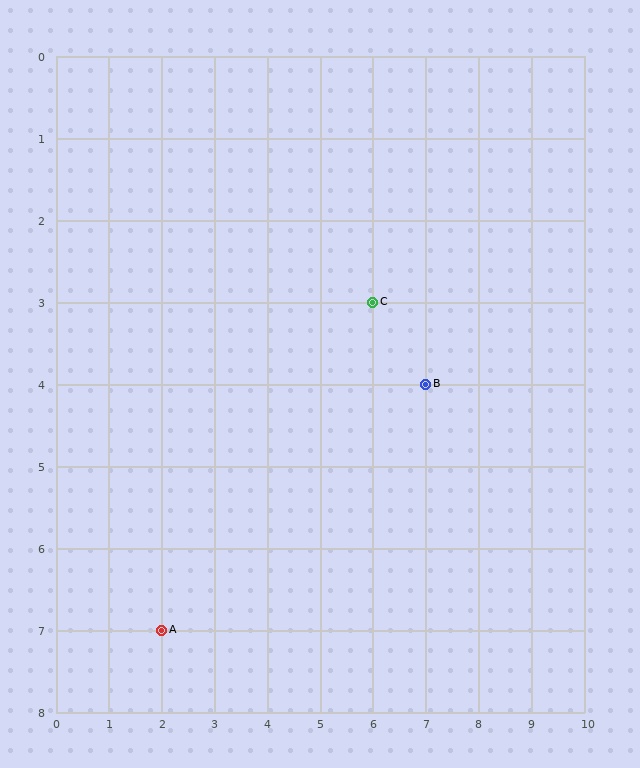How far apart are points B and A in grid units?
Points B and A are 5 columns and 3 rows apart (about 5.8 grid units diagonally).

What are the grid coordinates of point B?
Point B is at grid coordinates (7, 4).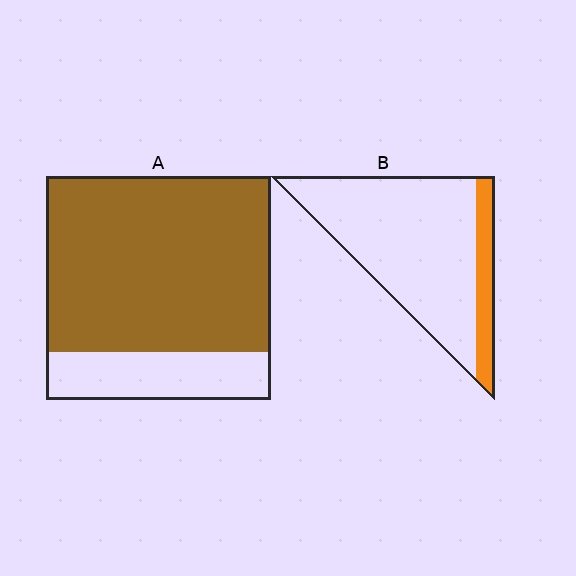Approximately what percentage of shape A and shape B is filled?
A is approximately 80% and B is approximately 15%.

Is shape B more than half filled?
No.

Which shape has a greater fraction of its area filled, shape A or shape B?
Shape A.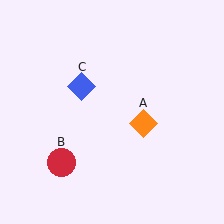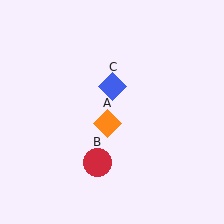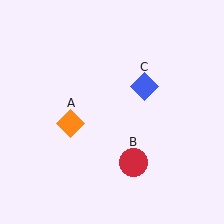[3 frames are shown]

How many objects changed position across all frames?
3 objects changed position: orange diamond (object A), red circle (object B), blue diamond (object C).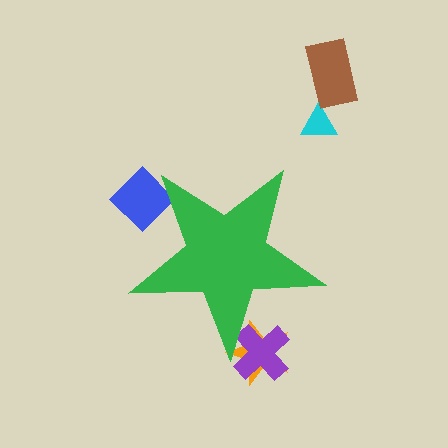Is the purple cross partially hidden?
Yes, the purple cross is partially hidden behind the green star.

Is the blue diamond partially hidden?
Yes, the blue diamond is partially hidden behind the green star.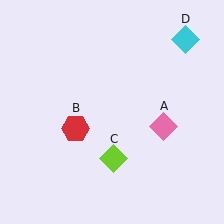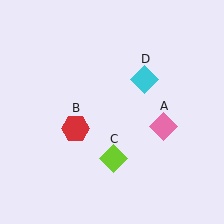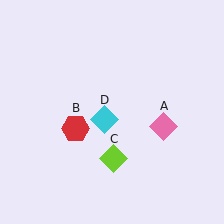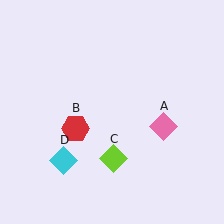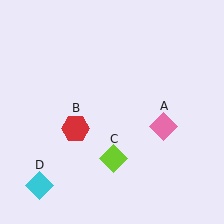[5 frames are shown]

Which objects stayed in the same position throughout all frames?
Pink diamond (object A) and red hexagon (object B) and lime diamond (object C) remained stationary.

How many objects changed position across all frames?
1 object changed position: cyan diamond (object D).